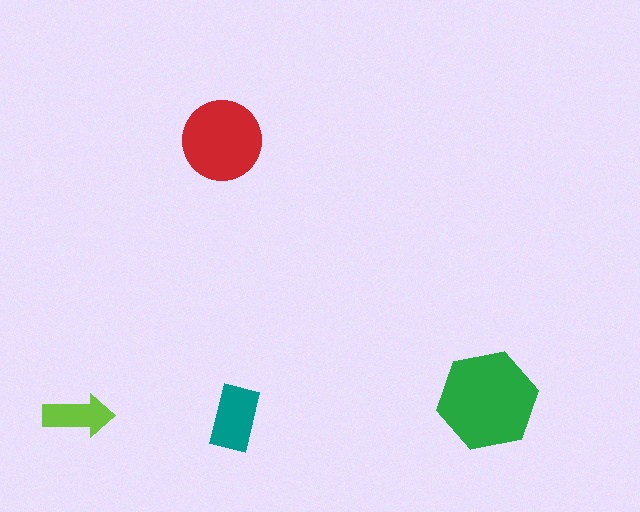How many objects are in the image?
There are 4 objects in the image.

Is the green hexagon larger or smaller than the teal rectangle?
Larger.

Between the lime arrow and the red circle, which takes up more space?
The red circle.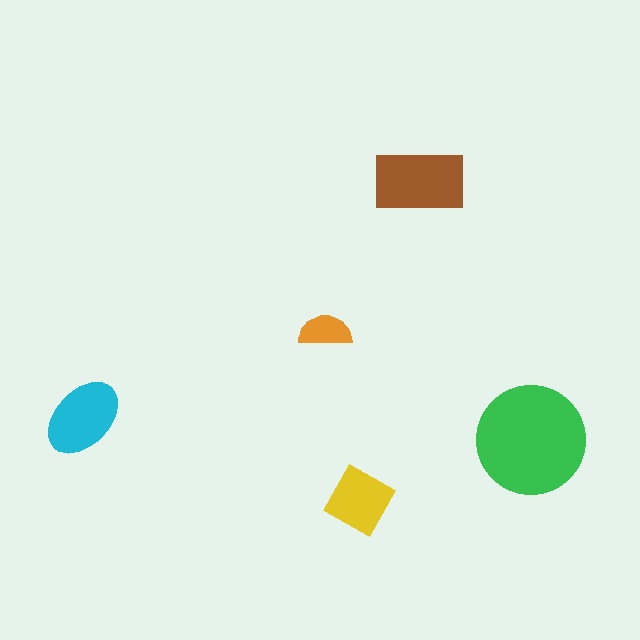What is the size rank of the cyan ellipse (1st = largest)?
3rd.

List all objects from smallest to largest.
The orange semicircle, the yellow diamond, the cyan ellipse, the brown rectangle, the green circle.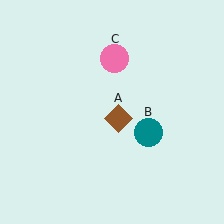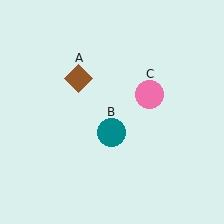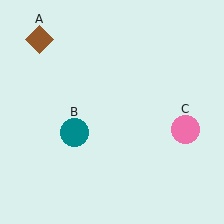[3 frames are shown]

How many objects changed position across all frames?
3 objects changed position: brown diamond (object A), teal circle (object B), pink circle (object C).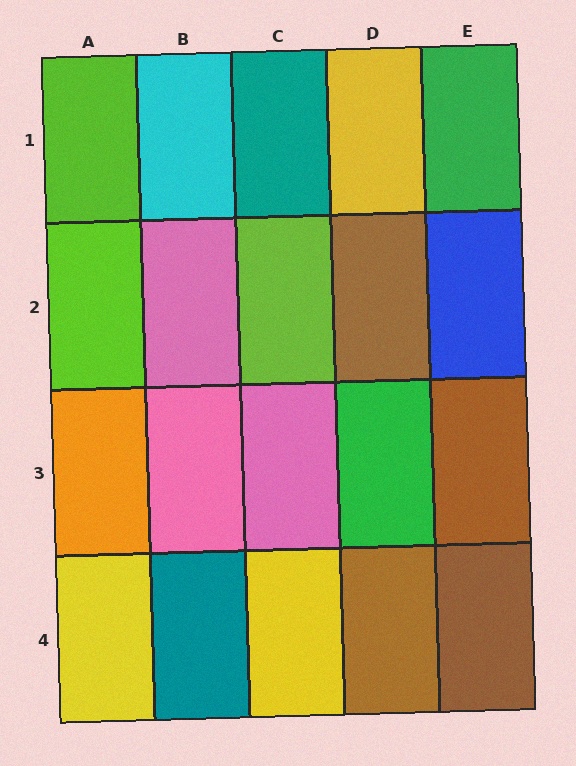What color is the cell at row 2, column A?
Lime.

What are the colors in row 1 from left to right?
Lime, cyan, teal, yellow, green.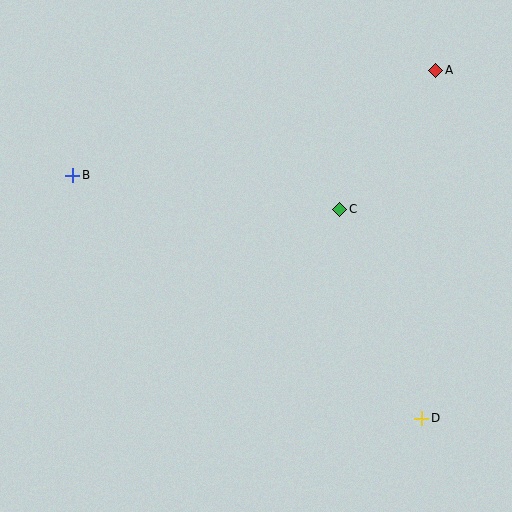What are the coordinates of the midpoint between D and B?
The midpoint between D and B is at (247, 297).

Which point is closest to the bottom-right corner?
Point D is closest to the bottom-right corner.